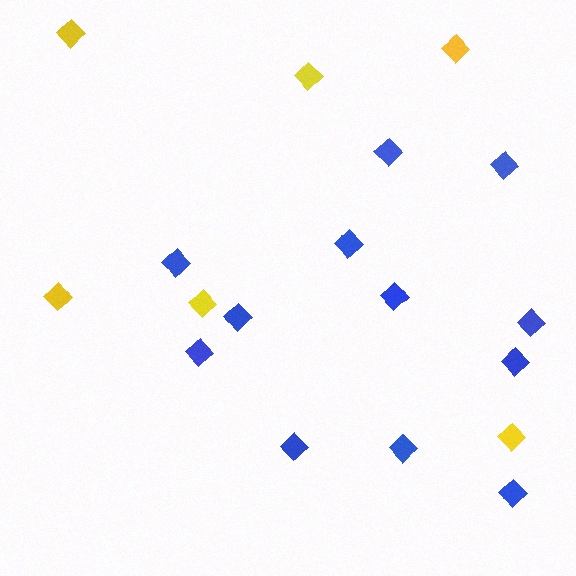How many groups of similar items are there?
There are 2 groups: one group of yellow diamonds (6) and one group of blue diamonds (12).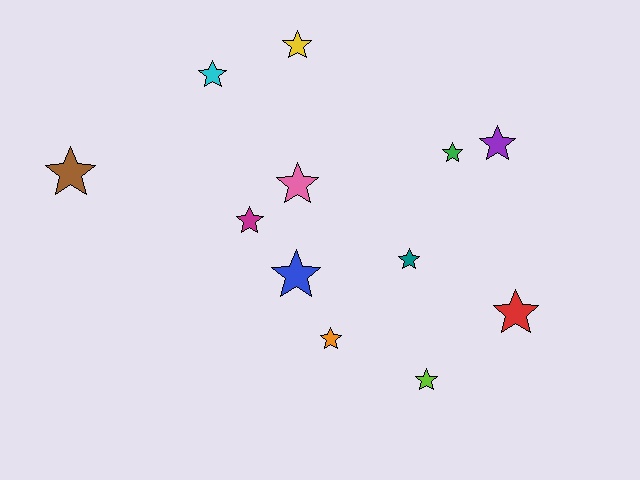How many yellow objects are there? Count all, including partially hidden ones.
There is 1 yellow object.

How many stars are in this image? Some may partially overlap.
There are 12 stars.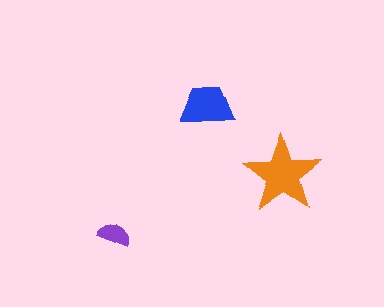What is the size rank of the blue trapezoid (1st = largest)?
2nd.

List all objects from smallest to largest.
The purple semicircle, the blue trapezoid, the orange star.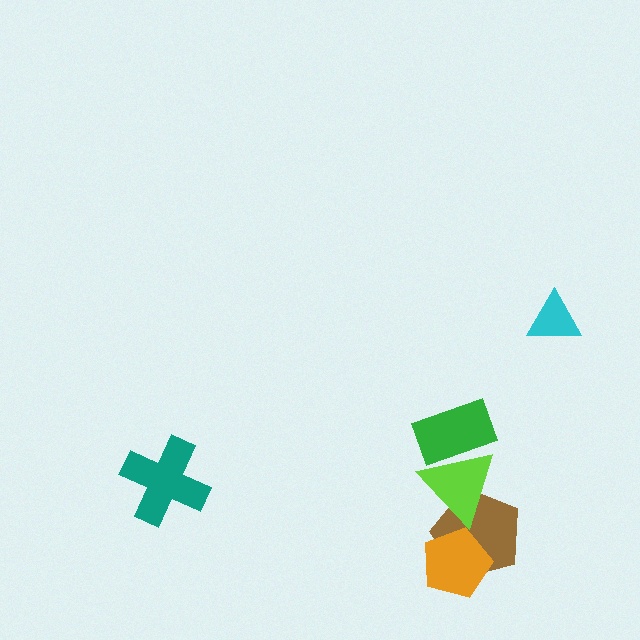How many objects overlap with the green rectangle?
1 object overlaps with the green rectangle.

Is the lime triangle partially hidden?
Yes, it is partially covered by another shape.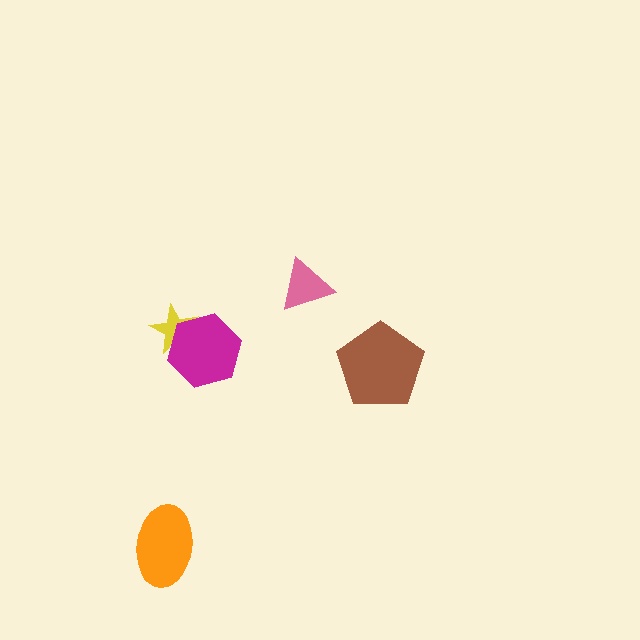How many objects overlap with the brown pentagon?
0 objects overlap with the brown pentagon.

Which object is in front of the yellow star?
The magenta hexagon is in front of the yellow star.